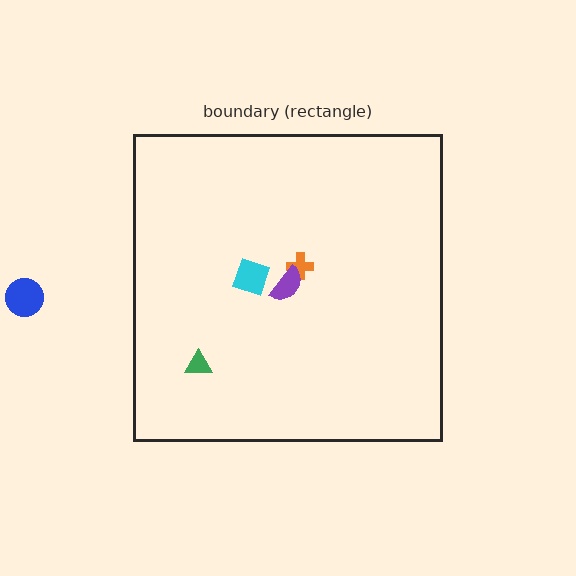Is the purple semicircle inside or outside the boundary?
Inside.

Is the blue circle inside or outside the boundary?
Outside.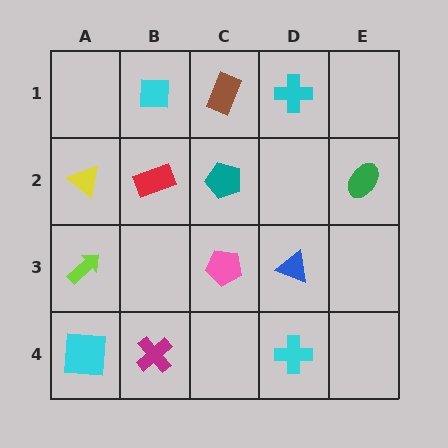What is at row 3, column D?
A blue triangle.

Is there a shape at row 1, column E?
No, that cell is empty.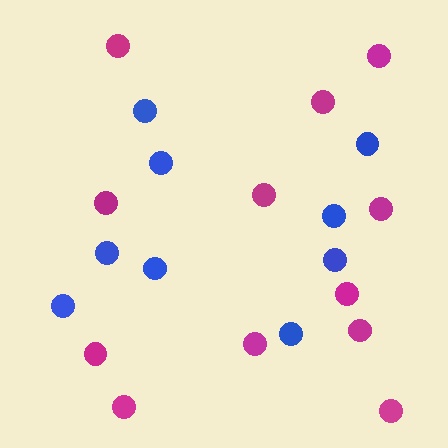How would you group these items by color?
There are 2 groups: one group of magenta circles (12) and one group of blue circles (9).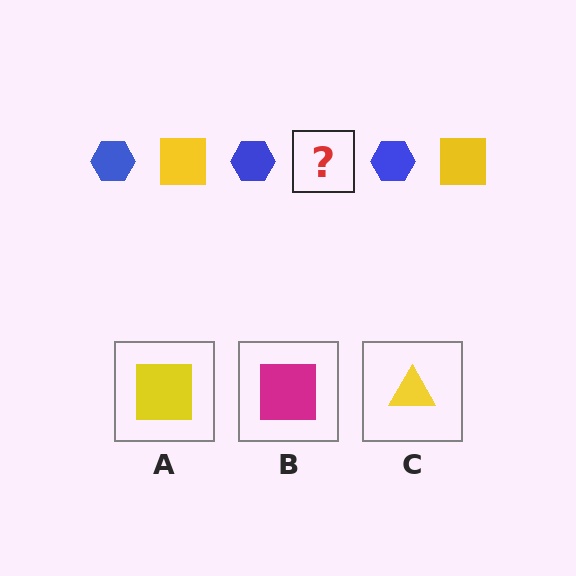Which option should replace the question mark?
Option A.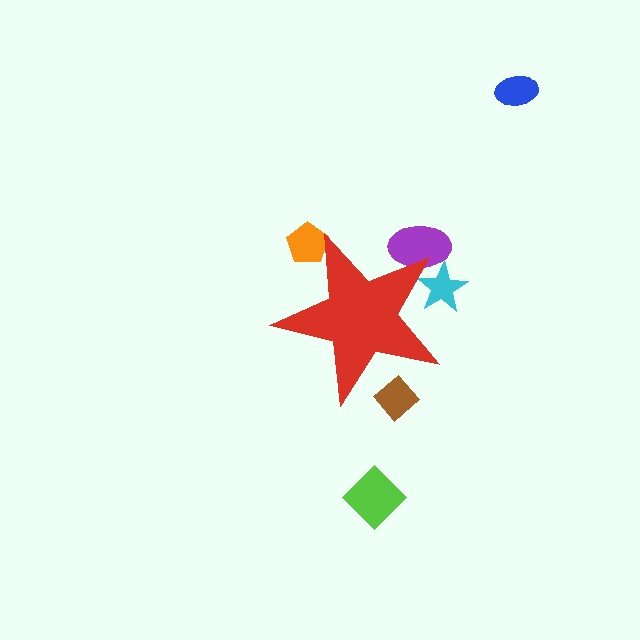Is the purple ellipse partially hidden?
Yes, the purple ellipse is partially hidden behind the red star.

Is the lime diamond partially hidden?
No, the lime diamond is fully visible.